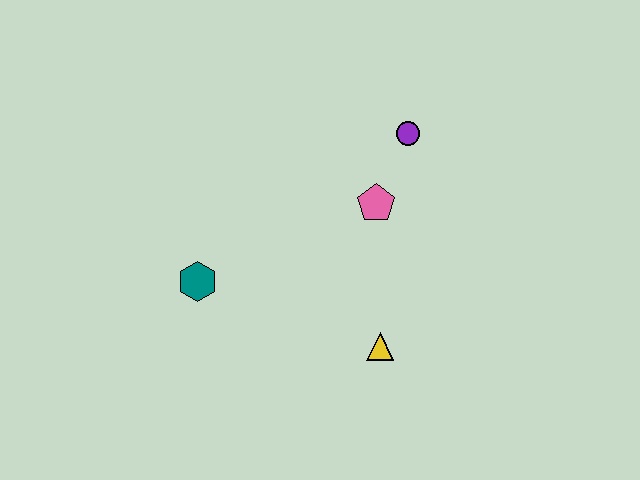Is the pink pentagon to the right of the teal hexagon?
Yes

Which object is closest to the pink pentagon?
The purple circle is closest to the pink pentagon.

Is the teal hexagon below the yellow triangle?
No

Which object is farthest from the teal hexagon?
The purple circle is farthest from the teal hexagon.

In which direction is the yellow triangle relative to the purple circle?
The yellow triangle is below the purple circle.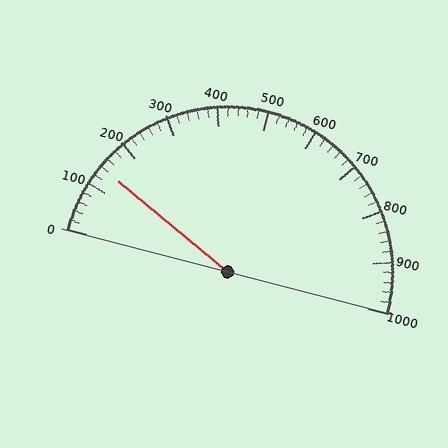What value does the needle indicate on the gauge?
The needle indicates approximately 140.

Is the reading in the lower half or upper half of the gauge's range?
The reading is in the lower half of the range (0 to 1000).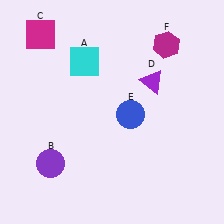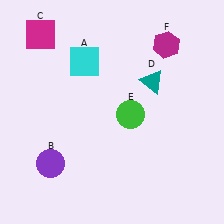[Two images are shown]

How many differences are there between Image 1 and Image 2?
There are 2 differences between the two images.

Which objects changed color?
D changed from purple to teal. E changed from blue to green.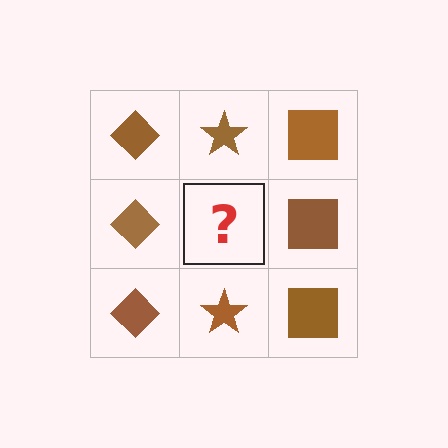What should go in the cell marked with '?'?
The missing cell should contain a brown star.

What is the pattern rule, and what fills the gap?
The rule is that each column has a consistent shape. The gap should be filled with a brown star.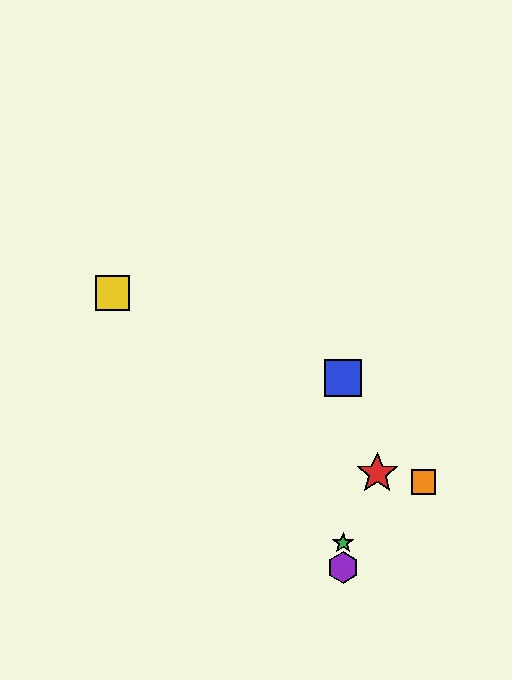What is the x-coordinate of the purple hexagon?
The purple hexagon is at x≈343.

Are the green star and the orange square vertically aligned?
No, the green star is at x≈343 and the orange square is at x≈423.